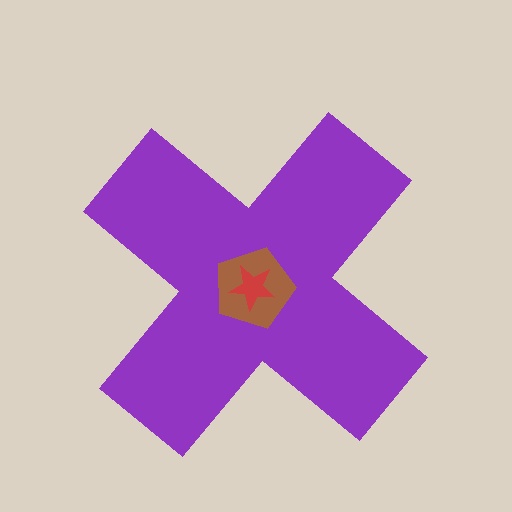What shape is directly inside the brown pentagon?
The red star.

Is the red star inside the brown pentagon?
Yes.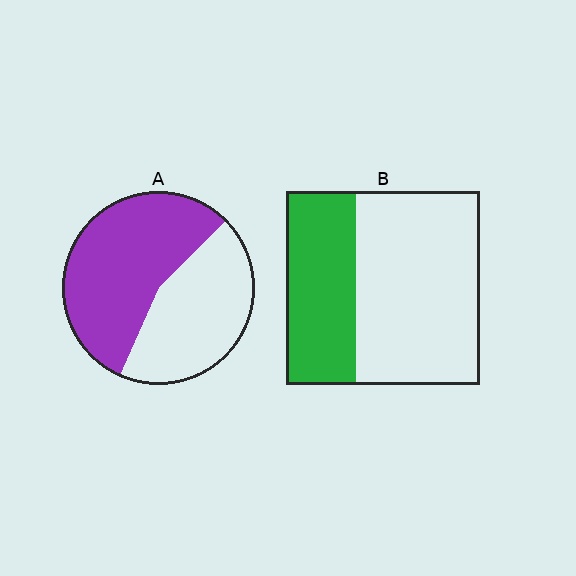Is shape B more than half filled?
No.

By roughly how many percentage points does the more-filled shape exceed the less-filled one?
By roughly 20 percentage points (A over B).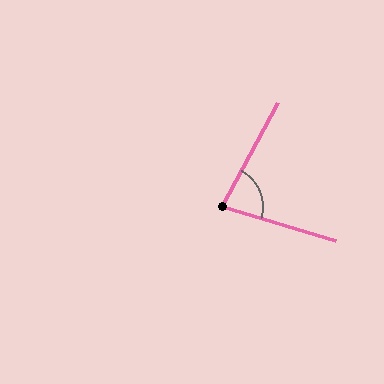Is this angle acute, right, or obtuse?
It is acute.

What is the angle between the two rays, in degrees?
Approximately 78 degrees.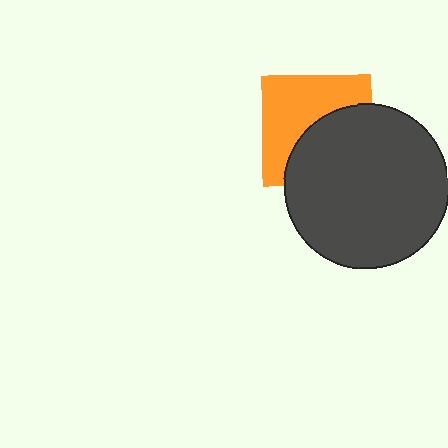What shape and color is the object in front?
The object in front is a dark gray circle.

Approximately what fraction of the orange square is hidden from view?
Roughly 48% of the orange square is hidden behind the dark gray circle.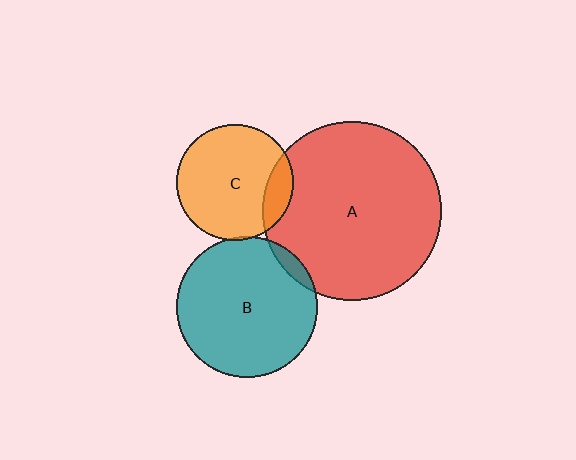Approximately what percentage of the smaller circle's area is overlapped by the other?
Approximately 5%.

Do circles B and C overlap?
Yes.